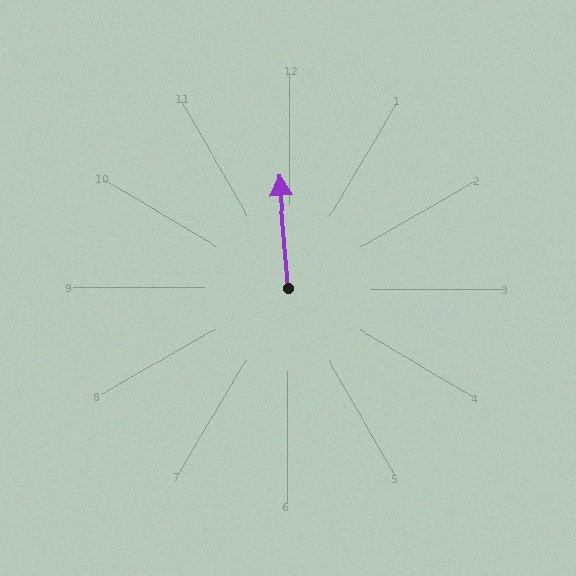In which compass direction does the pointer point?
North.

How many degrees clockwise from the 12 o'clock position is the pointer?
Approximately 355 degrees.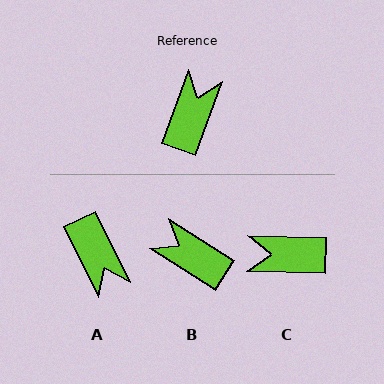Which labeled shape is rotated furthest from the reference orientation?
A, about 134 degrees away.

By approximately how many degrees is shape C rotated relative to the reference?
Approximately 108 degrees counter-clockwise.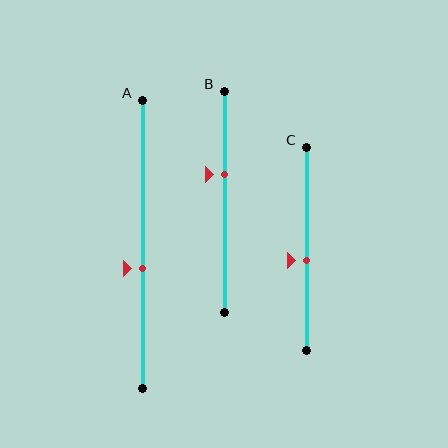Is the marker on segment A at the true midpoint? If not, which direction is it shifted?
No, the marker on segment A is shifted downward by about 8% of the segment length.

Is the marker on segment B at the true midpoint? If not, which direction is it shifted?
No, the marker on segment B is shifted upward by about 13% of the segment length.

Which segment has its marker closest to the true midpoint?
Segment C has its marker closest to the true midpoint.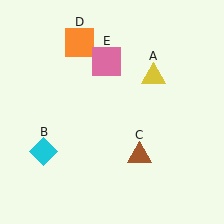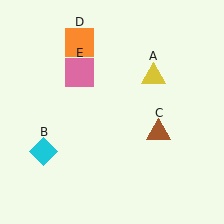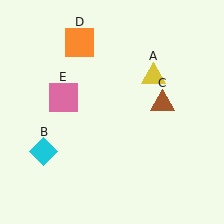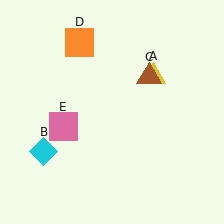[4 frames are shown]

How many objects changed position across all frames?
2 objects changed position: brown triangle (object C), pink square (object E).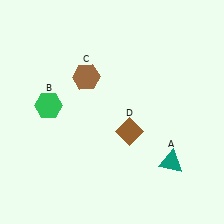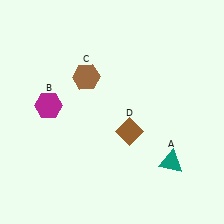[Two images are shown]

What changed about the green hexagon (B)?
In Image 1, B is green. In Image 2, it changed to magenta.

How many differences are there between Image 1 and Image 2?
There is 1 difference between the two images.